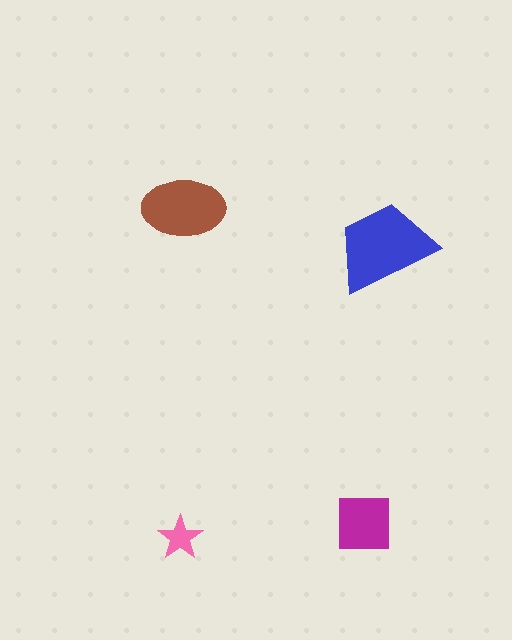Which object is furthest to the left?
The pink star is leftmost.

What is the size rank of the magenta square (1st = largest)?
3rd.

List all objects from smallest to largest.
The pink star, the magenta square, the brown ellipse, the blue trapezoid.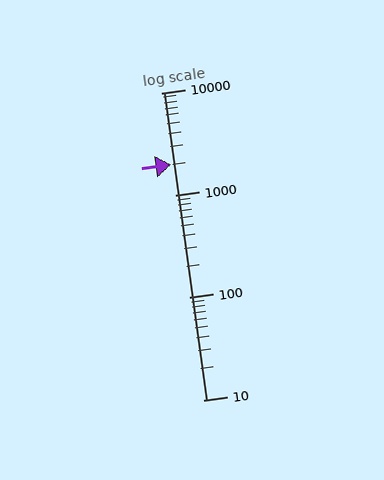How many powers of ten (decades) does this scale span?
The scale spans 3 decades, from 10 to 10000.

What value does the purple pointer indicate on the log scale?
The pointer indicates approximately 2000.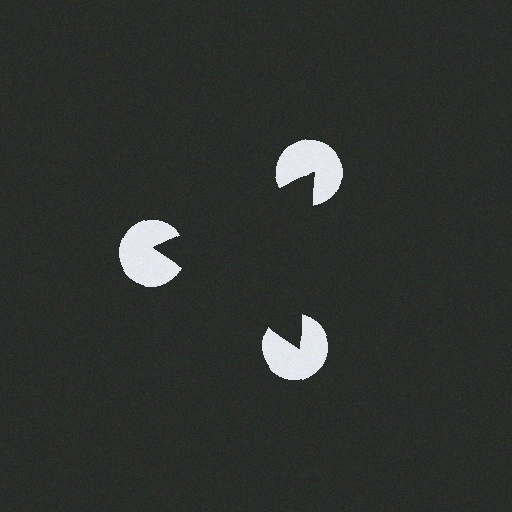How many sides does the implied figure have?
3 sides.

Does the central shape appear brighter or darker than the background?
It typically appears slightly darker than the background, even though no actual brightness change is drawn.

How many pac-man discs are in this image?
There are 3 — one at each vertex of the illusory triangle.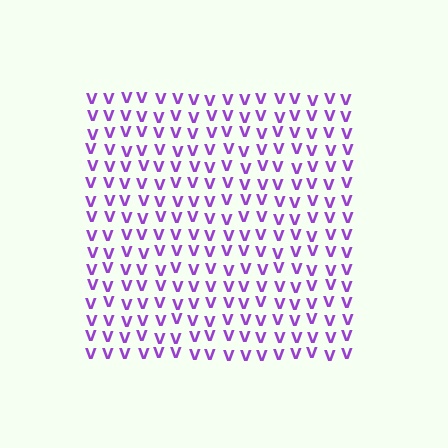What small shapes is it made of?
It is made of small letter V's.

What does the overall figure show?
The overall figure shows a square.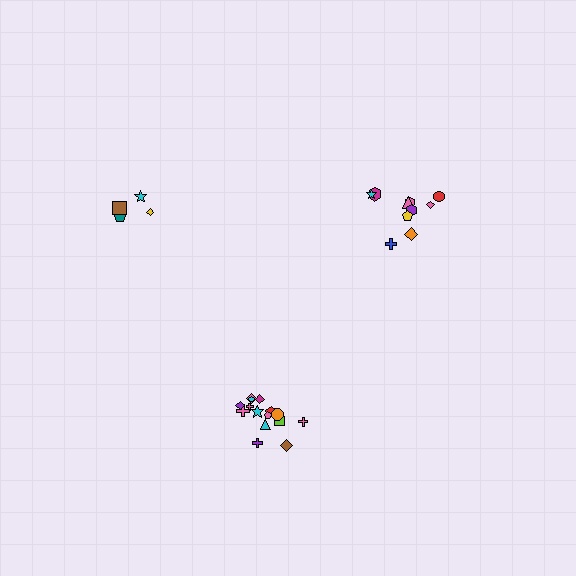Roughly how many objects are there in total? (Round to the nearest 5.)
Roughly 30 objects in total.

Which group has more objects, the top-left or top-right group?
The top-right group.